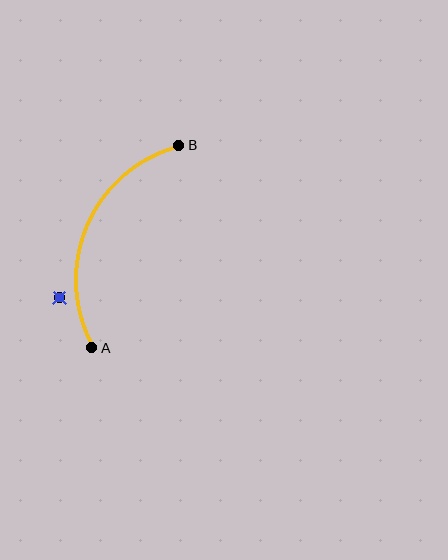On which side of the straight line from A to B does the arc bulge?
The arc bulges to the left of the straight line connecting A and B.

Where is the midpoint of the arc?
The arc midpoint is the point on the curve farthest from the straight line joining A and B. It sits to the left of that line.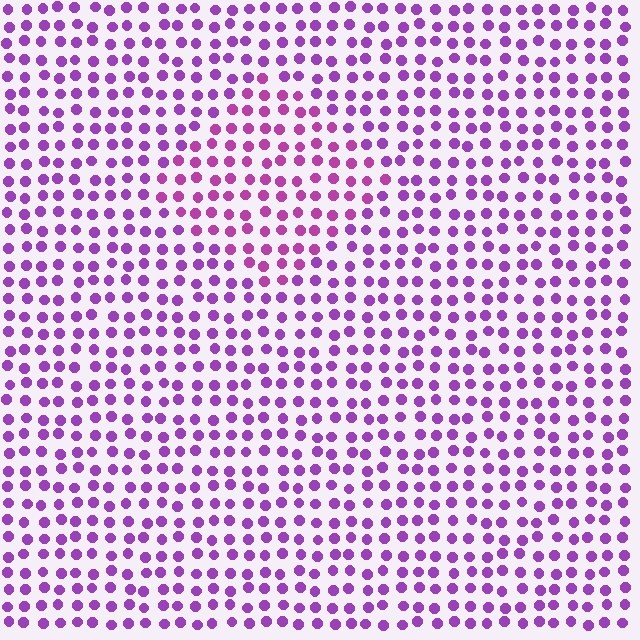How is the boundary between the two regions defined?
The boundary is defined purely by a slight shift in hue (about 24 degrees). Spacing, size, and orientation are identical on both sides.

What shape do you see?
I see a diamond.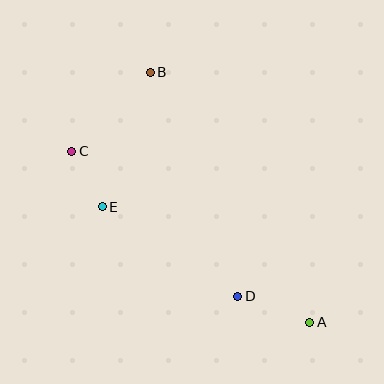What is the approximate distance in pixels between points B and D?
The distance between B and D is approximately 240 pixels.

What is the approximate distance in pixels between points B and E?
The distance between B and E is approximately 143 pixels.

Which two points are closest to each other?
Points C and E are closest to each other.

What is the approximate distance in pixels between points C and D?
The distance between C and D is approximately 220 pixels.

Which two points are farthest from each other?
Points A and B are farthest from each other.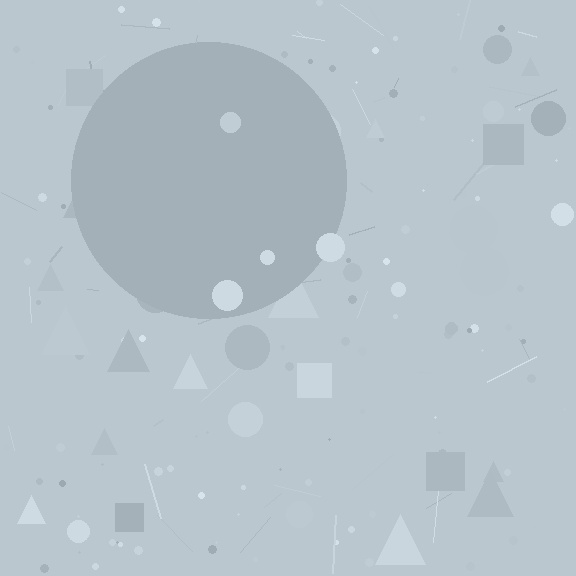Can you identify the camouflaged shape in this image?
The camouflaged shape is a circle.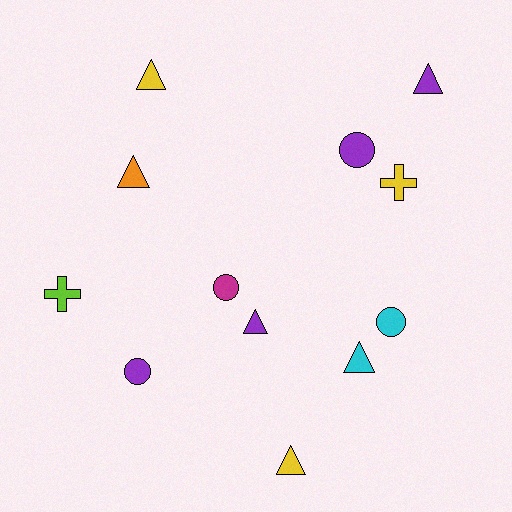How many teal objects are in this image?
There are no teal objects.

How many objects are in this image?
There are 12 objects.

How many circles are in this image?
There are 4 circles.